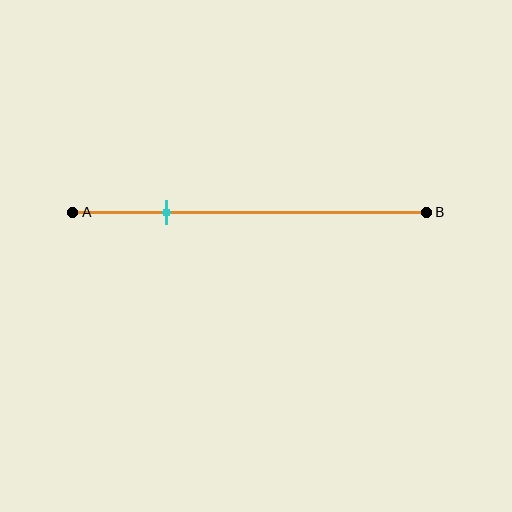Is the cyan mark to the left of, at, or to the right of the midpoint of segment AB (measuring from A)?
The cyan mark is to the left of the midpoint of segment AB.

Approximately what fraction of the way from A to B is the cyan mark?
The cyan mark is approximately 25% of the way from A to B.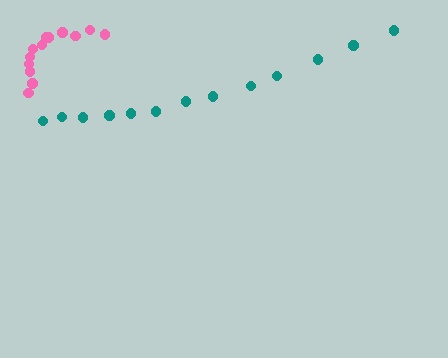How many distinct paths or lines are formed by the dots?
There are 2 distinct paths.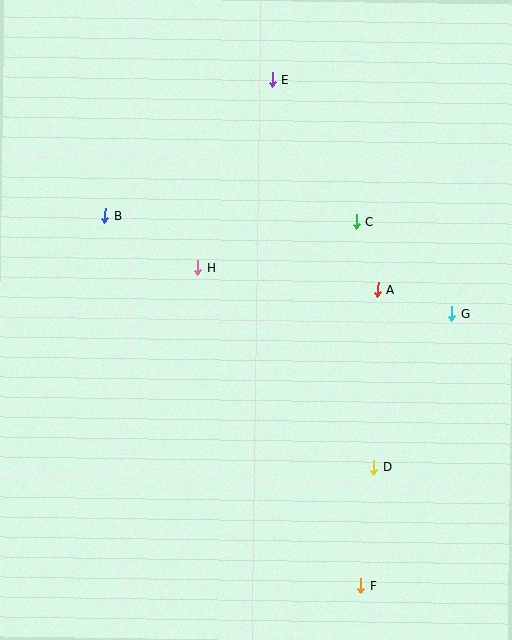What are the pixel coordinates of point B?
Point B is at (105, 216).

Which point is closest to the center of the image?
Point H at (198, 268) is closest to the center.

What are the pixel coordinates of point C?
Point C is at (356, 222).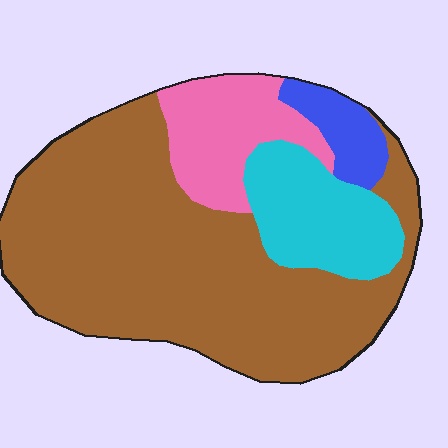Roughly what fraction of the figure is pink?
Pink covers about 15% of the figure.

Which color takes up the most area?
Brown, at roughly 65%.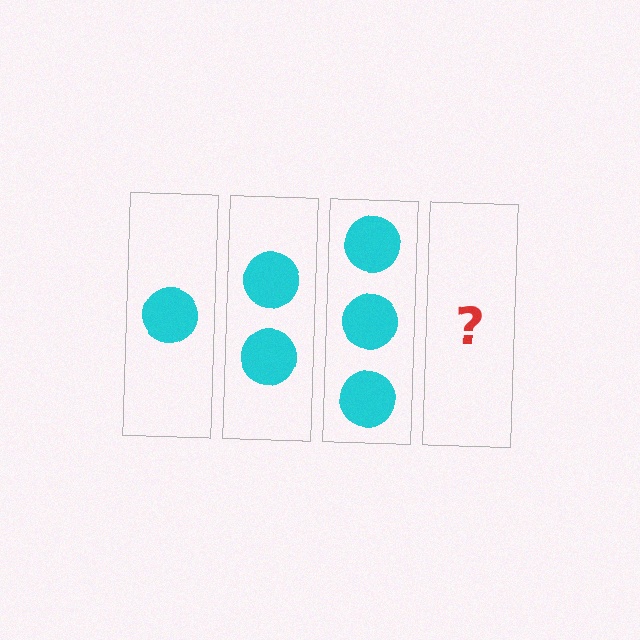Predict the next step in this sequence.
The next step is 4 circles.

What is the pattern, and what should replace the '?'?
The pattern is that each step adds one more circle. The '?' should be 4 circles.